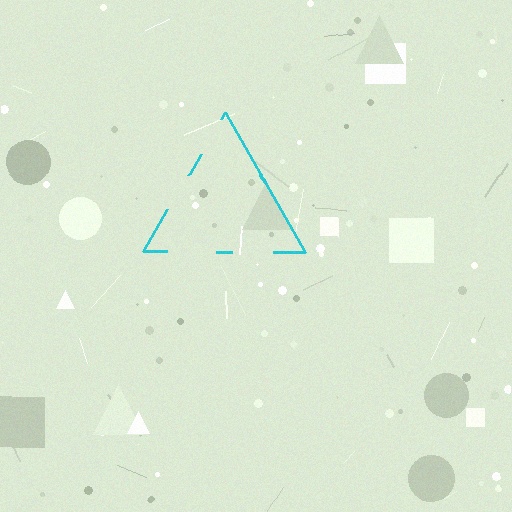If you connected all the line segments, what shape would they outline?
They would outline a triangle.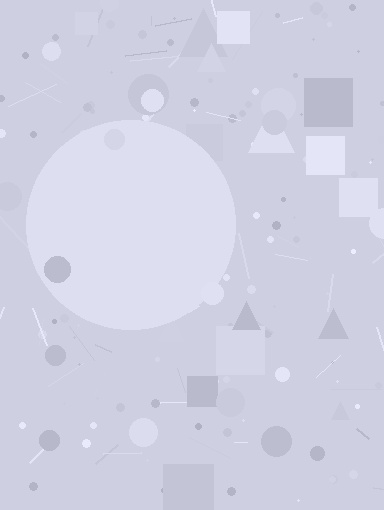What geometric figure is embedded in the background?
A circle is embedded in the background.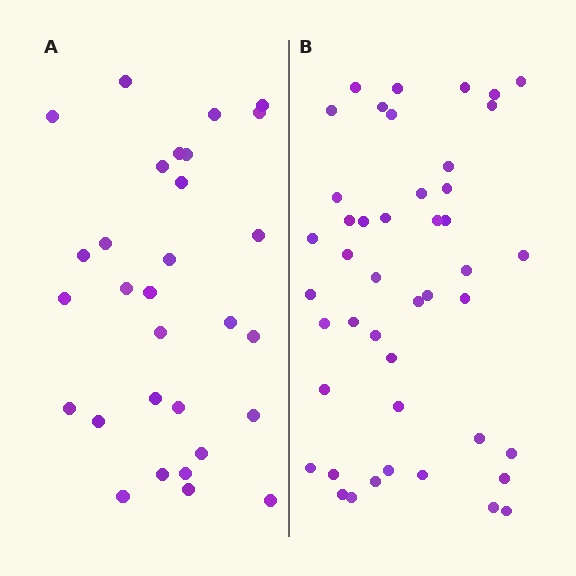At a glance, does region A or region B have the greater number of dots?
Region B (the right region) has more dots.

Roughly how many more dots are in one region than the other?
Region B has approximately 15 more dots than region A.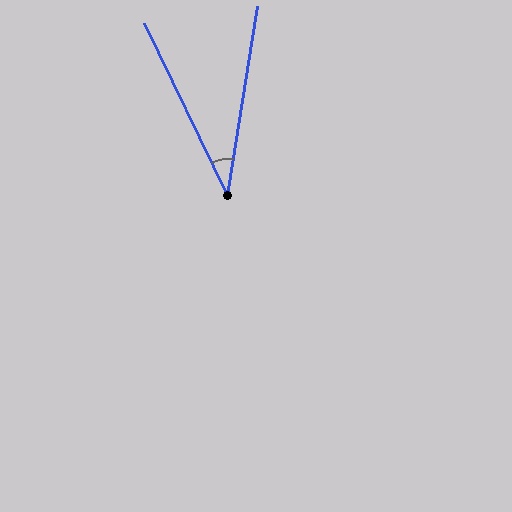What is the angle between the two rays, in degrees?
Approximately 35 degrees.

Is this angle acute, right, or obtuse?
It is acute.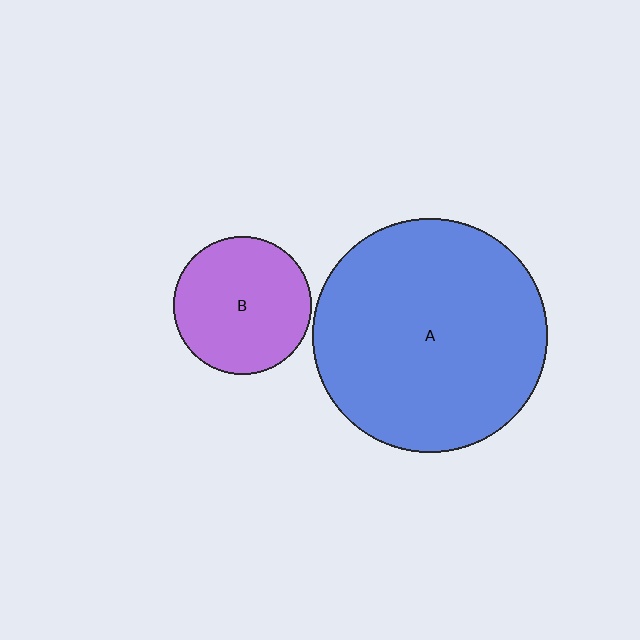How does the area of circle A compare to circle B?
Approximately 2.9 times.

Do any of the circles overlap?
No, none of the circles overlap.